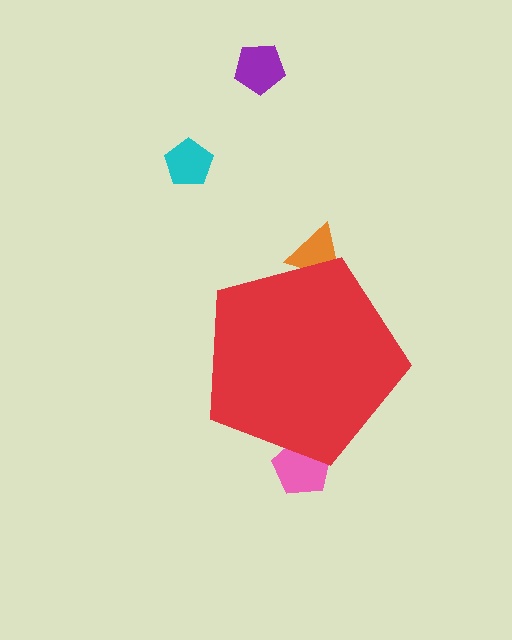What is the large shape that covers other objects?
A red pentagon.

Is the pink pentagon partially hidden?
Yes, the pink pentagon is partially hidden behind the red pentagon.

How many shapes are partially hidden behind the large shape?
2 shapes are partially hidden.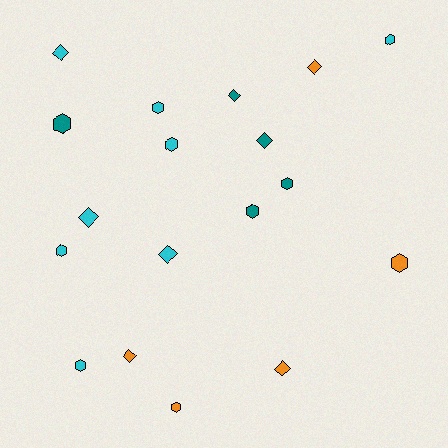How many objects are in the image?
There are 18 objects.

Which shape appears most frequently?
Hexagon, with 10 objects.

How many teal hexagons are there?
There are 3 teal hexagons.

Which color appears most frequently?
Cyan, with 8 objects.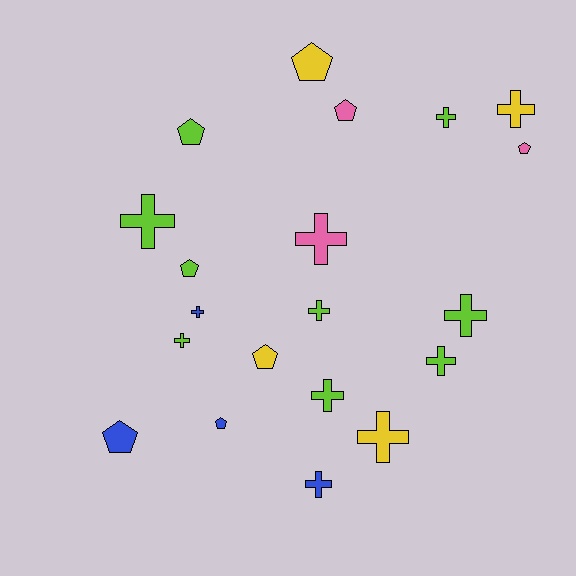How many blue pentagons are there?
There are 2 blue pentagons.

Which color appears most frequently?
Lime, with 9 objects.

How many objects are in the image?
There are 20 objects.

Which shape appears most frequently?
Cross, with 12 objects.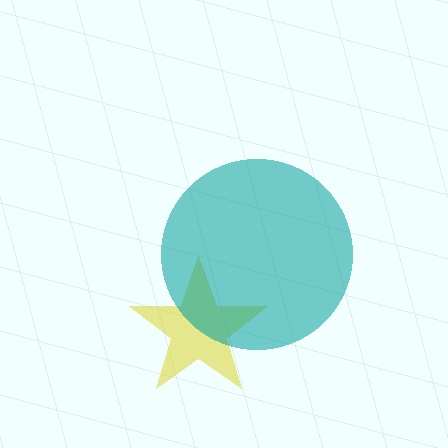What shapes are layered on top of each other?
The layered shapes are: a yellow star, a teal circle.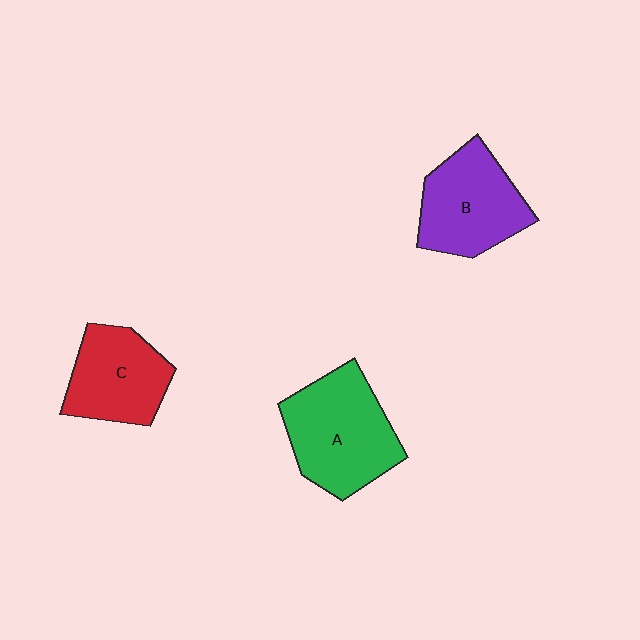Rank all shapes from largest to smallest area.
From largest to smallest: A (green), B (purple), C (red).